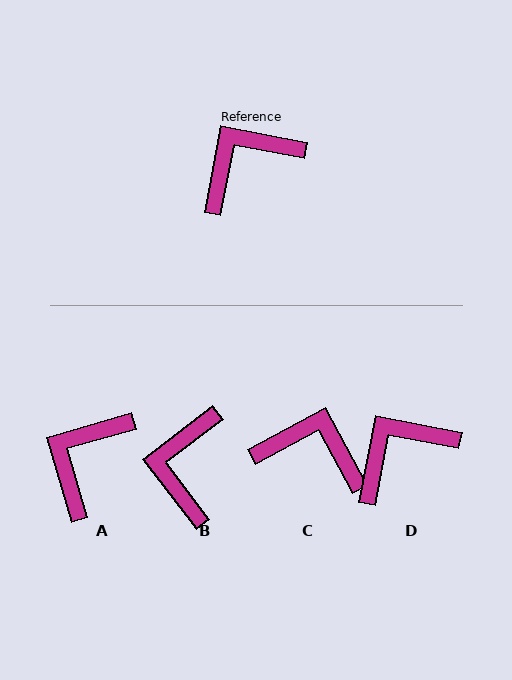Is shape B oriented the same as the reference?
No, it is off by about 48 degrees.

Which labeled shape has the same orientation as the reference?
D.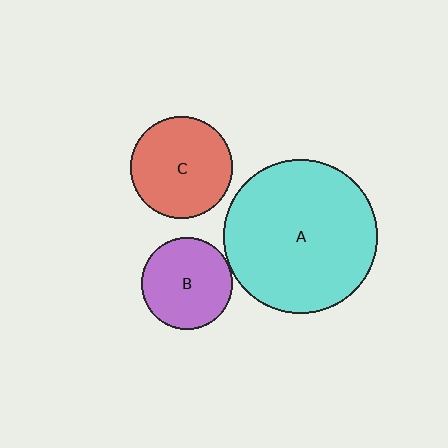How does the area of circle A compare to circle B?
Approximately 2.8 times.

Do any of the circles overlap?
No, none of the circles overlap.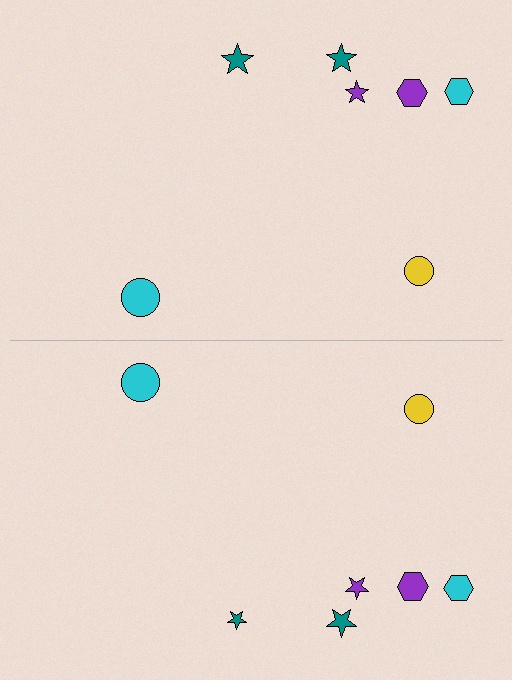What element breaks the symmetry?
The teal star on the bottom side has a different size than its mirror counterpart.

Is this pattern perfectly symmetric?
No, the pattern is not perfectly symmetric. The teal star on the bottom side has a different size than its mirror counterpart.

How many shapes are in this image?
There are 14 shapes in this image.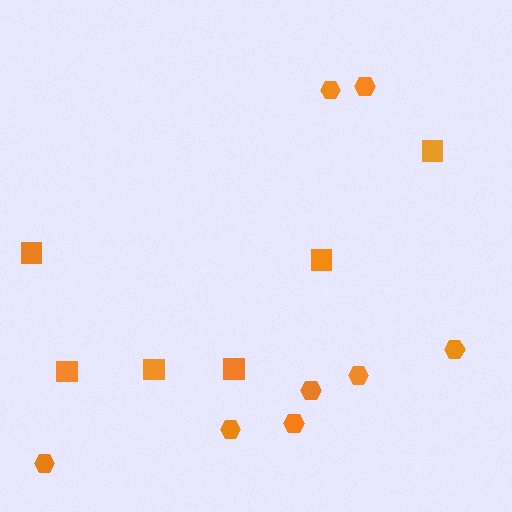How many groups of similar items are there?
There are 2 groups: one group of hexagons (8) and one group of squares (6).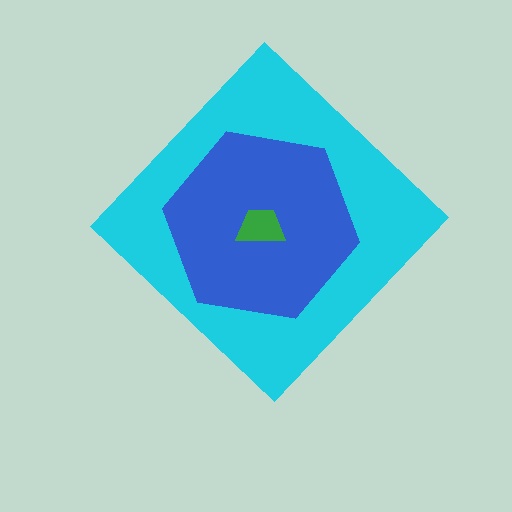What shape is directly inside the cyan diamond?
The blue hexagon.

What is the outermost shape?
The cyan diamond.